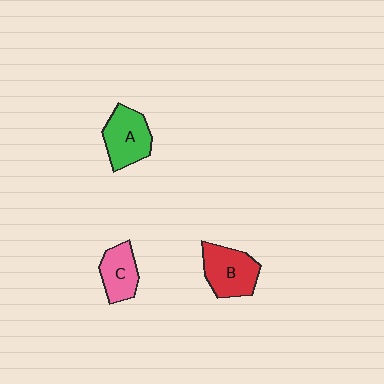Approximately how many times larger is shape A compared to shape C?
Approximately 1.3 times.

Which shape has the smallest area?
Shape C (pink).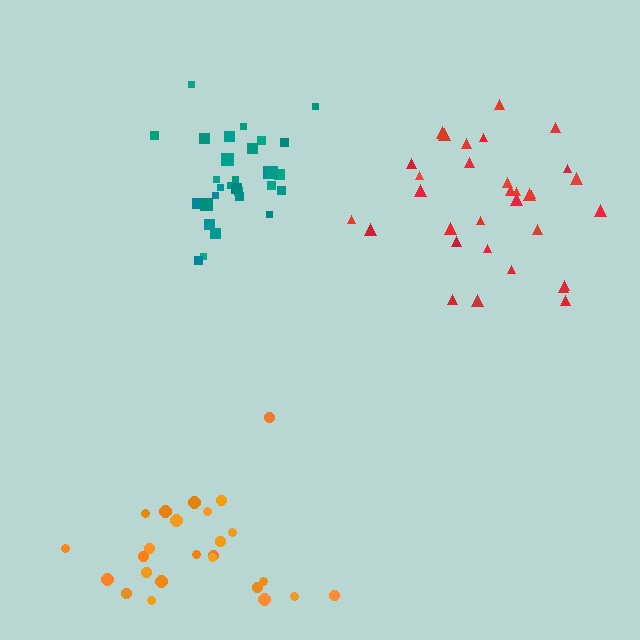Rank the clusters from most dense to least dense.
teal, orange, red.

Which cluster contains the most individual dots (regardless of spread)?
Red (32).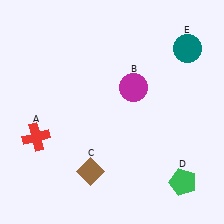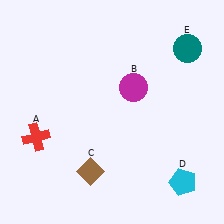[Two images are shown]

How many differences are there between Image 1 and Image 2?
There is 1 difference between the two images.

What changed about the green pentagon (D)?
In Image 1, D is green. In Image 2, it changed to cyan.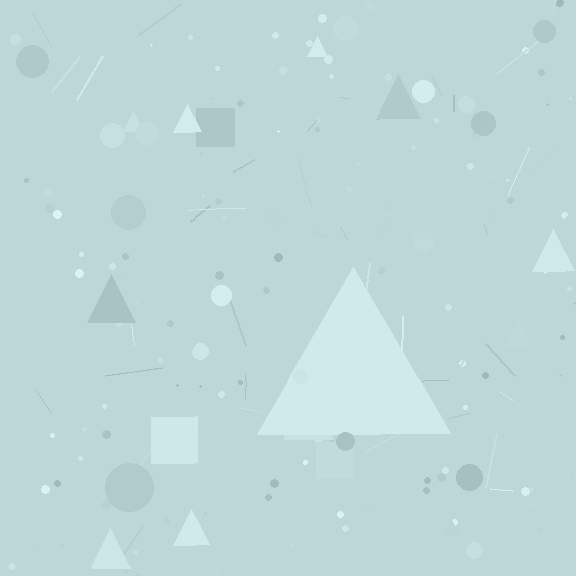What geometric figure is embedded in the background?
A triangle is embedded in the background.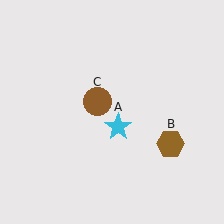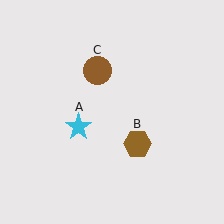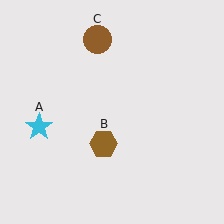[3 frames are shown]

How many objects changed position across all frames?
3 objects changed position: cyan star (object A), brown hexagon (object B), brown circle (object C).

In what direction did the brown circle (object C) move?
The brown circle (object C) moved up.